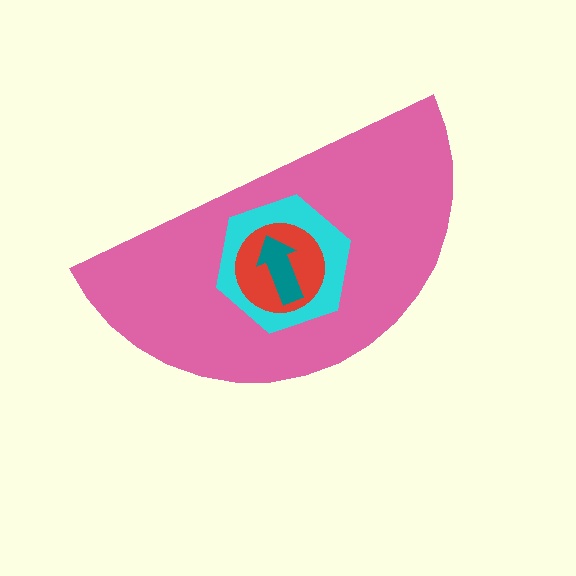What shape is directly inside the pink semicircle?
The cyan hexagon.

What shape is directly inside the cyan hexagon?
The red circle.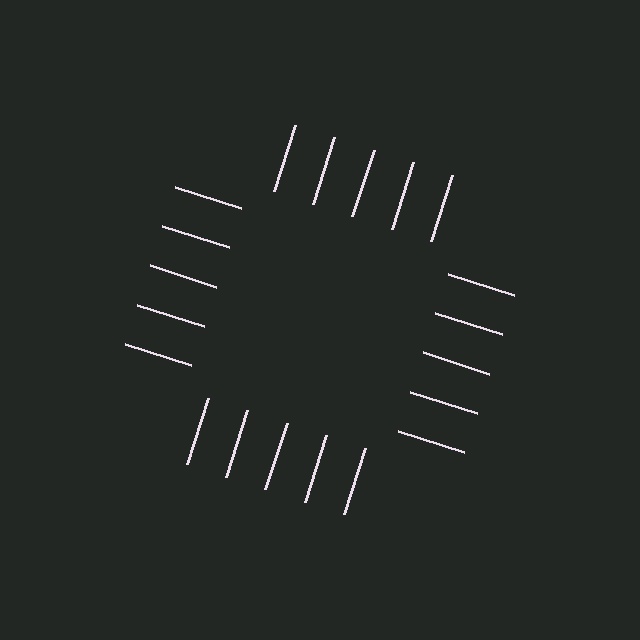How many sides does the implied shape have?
4 sides — the line-ends trace a square.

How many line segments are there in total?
20 — 5 along each of the 4 edges.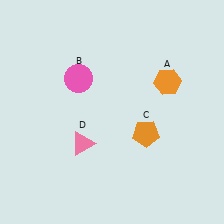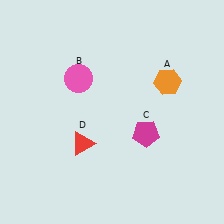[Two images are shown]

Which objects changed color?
C changed from orange to magenta. D changed from pink to red.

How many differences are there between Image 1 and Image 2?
There are 2 differences between the two images.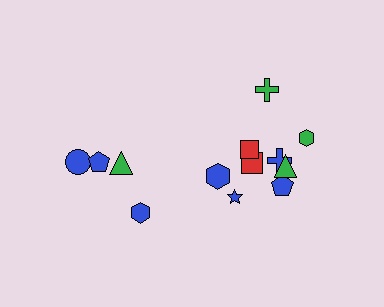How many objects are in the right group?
There are 8 objects.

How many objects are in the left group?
There are 5 objects.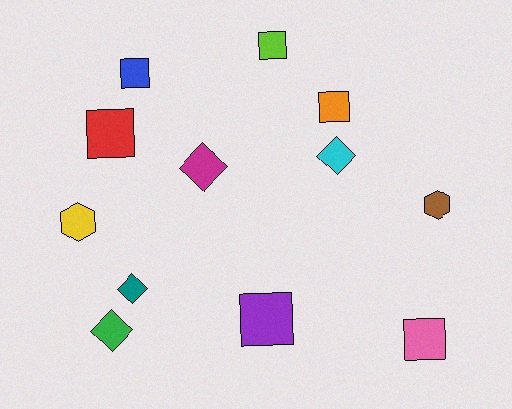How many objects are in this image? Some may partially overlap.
There are 12 objects.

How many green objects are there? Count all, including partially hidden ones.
There is 1 green object.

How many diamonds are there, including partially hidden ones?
There are 4 diamonds.